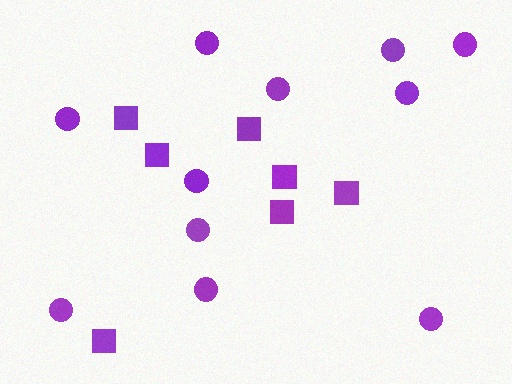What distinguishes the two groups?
There are 2 groups: one group of squares (7) and one group of circles (11).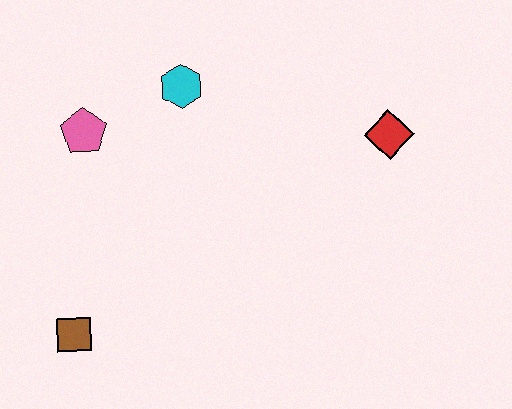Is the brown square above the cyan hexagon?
No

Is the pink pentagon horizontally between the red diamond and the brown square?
Yes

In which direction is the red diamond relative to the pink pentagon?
The red diamond is to the right of the pink pentagon.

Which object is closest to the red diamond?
The cyan hexagon is closest to the red diamond.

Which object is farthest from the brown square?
The red diamond is farthest from the brown square.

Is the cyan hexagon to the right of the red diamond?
No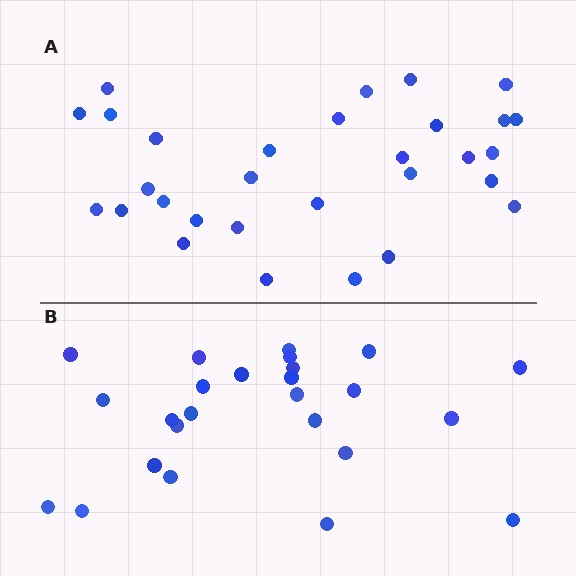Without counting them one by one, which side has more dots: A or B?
Region A (the top region) has more dots.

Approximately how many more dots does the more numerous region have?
Region A has about 5 more dots than region B.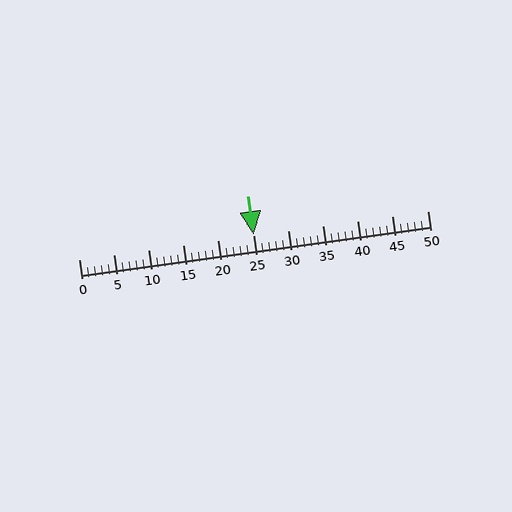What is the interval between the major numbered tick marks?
The major tick marks are spaced 5 units apart.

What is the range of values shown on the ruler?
The ruler shows values from 0 to 50.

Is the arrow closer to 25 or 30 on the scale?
The arrow is closer to 25.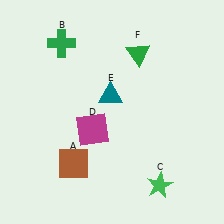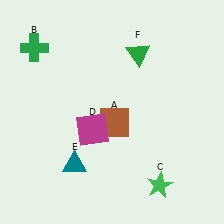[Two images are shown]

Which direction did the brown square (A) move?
The brown square (A) moved right.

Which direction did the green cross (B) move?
The green cross (B) moved left.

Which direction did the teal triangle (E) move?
The teal triangle (E) moved down.